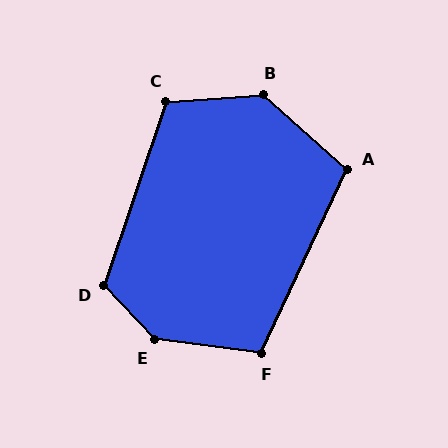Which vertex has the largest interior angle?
E, at approximately 141 degrees.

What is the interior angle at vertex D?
Approximately 118 degrees (obtuse).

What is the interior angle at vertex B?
Approximately 134 degrees (obtuse).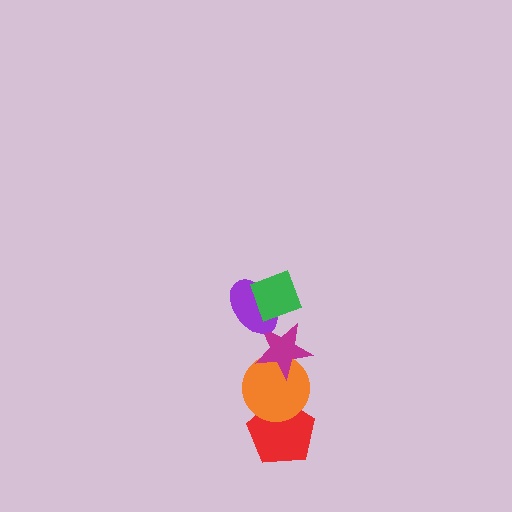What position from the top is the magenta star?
The magenta star is 3rd from the top.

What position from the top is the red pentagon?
The red pentagon is 5th from the top.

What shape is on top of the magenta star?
The purple ellipse is on top of the magenta star.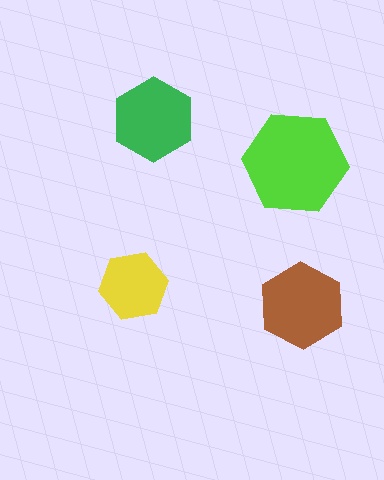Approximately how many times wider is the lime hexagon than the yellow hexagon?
About 1.5 times wider.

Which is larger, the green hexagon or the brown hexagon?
The brown one.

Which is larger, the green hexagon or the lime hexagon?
The lime one.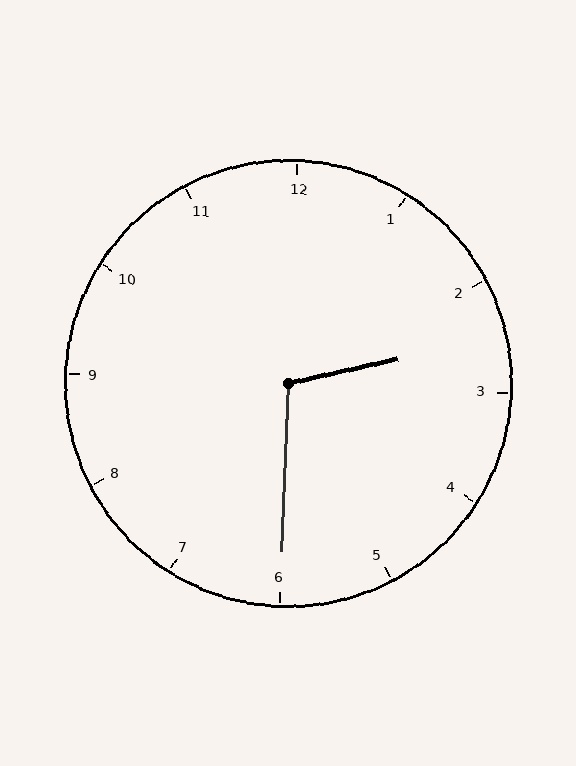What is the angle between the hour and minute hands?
Approximately 105 degrees.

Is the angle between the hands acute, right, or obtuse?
It is obtuse.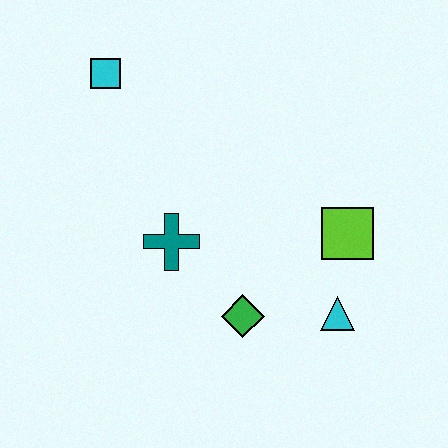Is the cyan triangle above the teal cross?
No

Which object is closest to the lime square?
The cyan triangle is closest to the lime square.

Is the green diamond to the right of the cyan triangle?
No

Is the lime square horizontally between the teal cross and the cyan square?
No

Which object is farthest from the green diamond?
The cyan square is farthest from the green diamond.